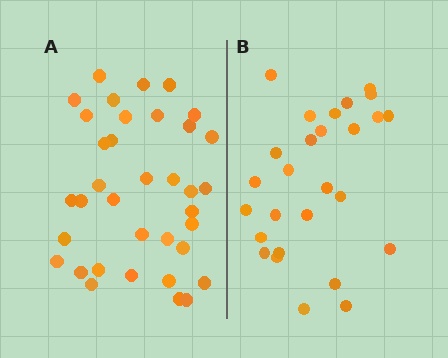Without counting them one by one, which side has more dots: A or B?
Region A (the left region) has more dots.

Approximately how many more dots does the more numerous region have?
Region A has roughly 8 or so more dots than region B.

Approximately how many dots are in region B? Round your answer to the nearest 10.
About 30 dots. (The exact count is 27, which rounds to 30.)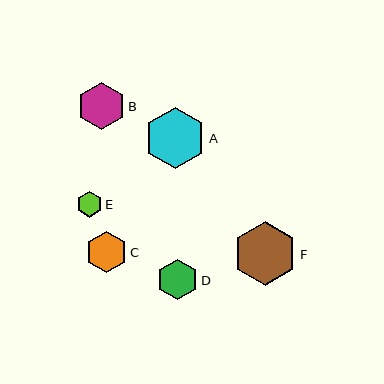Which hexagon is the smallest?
Hexagon E is the smallest with a size of approximately 26 pixels.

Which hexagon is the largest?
Hexagon F is the largest with a size of approximately 64 pixels.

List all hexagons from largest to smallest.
From largest to smallest: F, A, B, C, D, E.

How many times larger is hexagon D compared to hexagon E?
Hexagon D is approximately 1.6 times the size of hexagon E.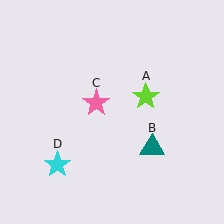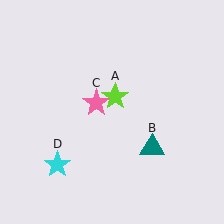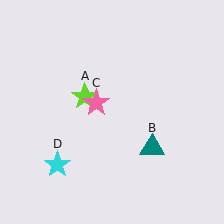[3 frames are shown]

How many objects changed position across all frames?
1 object changed position: lime star (object A).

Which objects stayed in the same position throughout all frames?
Teal triangle (object B) and pink star (object C) and cyan star (object D) remained stationary.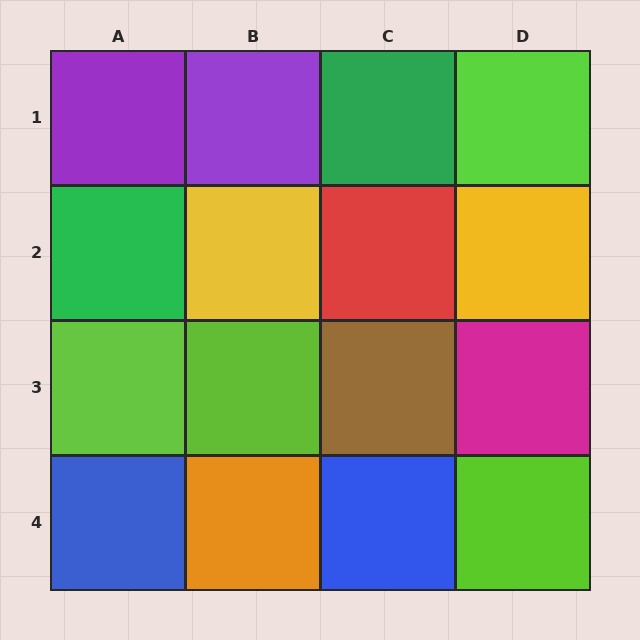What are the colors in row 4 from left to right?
Blue, orange, blue, lime.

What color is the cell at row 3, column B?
Lime.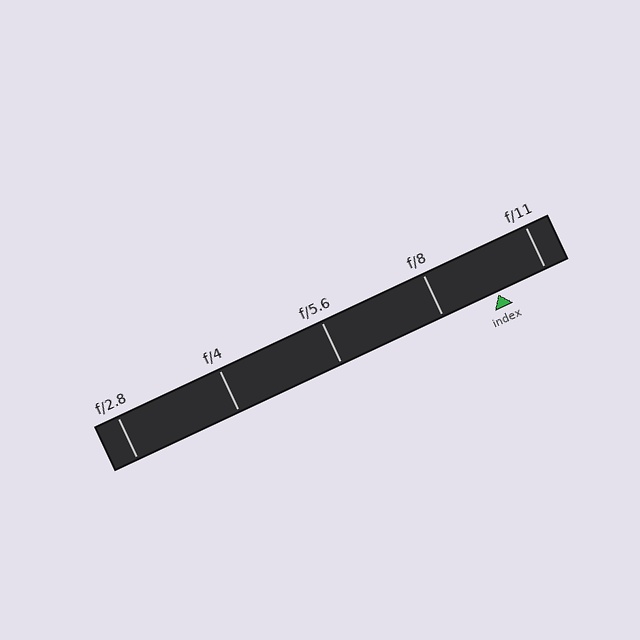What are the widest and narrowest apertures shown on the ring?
The widest aperture shown is f/2.8 and the narrowest is f/11.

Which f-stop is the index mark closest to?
The index mark is closest to f/11.